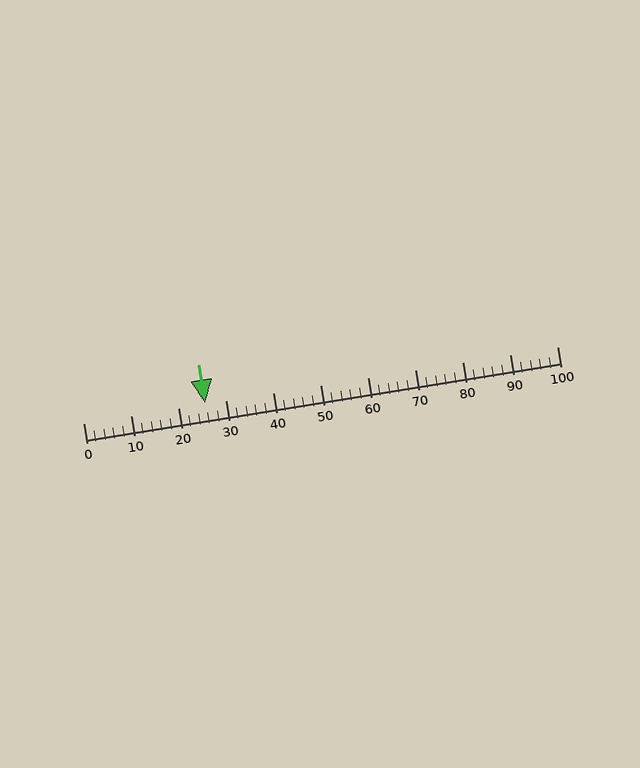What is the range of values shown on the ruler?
The ruler shows values from 0 to 100.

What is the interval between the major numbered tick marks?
The major tick marks are spaced 10 units apart.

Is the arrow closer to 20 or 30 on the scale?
The arrow is closer to 30.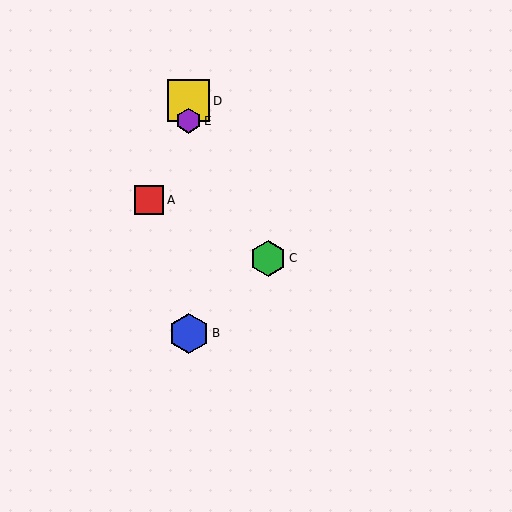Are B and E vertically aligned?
Yes, both are at x≈189.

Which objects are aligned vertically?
Objects B, D, E are aligned vertically.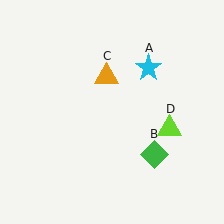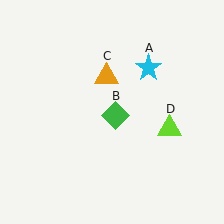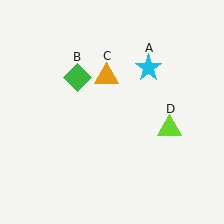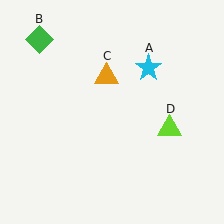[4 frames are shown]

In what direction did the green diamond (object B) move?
The green diamond (object B) moved up and to the left.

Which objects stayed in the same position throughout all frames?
Cyan star (object A) and orange triangle (object C) and lime triangle (object D) remained stationary.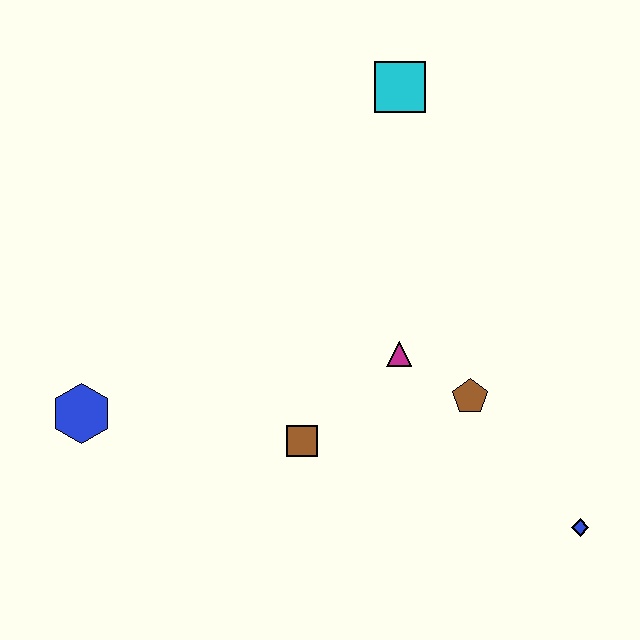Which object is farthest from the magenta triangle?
The blue hexagon is farthest from the magenta triangle.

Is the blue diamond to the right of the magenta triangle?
Yes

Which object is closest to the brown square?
The magenta triangle is closest to the brown square.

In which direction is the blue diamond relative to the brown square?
The blue diamond is to the right of the brown square.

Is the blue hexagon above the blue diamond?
Yes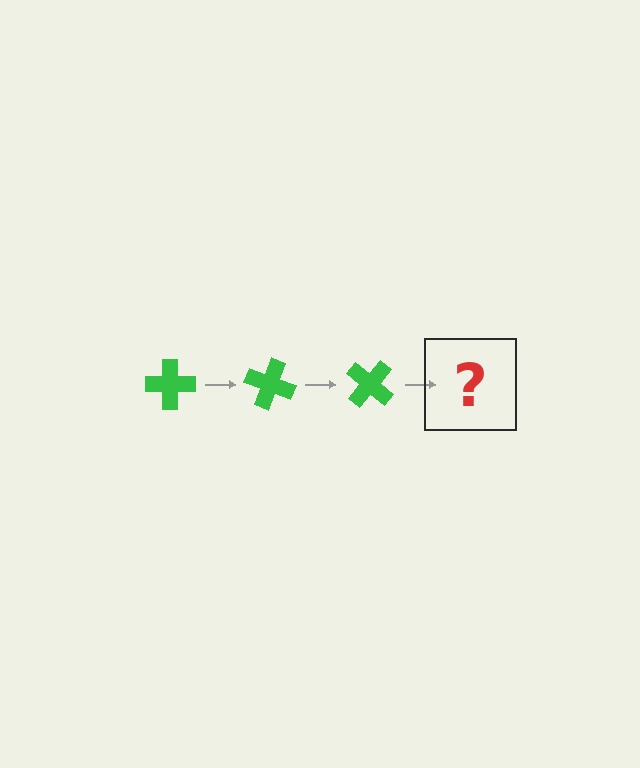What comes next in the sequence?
The next element should be a green cross rotated 60 degrees.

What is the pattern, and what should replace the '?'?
The pattern is that the cross rotates 20 degrees each step. The '?' should be a green cross rotated 60 degrees.